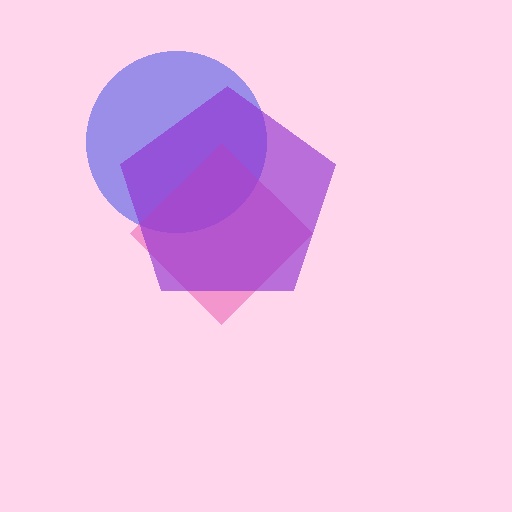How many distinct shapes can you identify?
There are 3 distinct shapes: a blue circle, a pink diamond, a purple pentagon.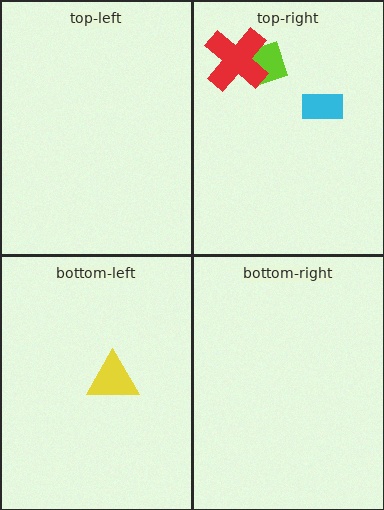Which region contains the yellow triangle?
The bottom-left region.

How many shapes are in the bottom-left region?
1.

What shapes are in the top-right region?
The lime diamond, the cyan rectangle, the red cross.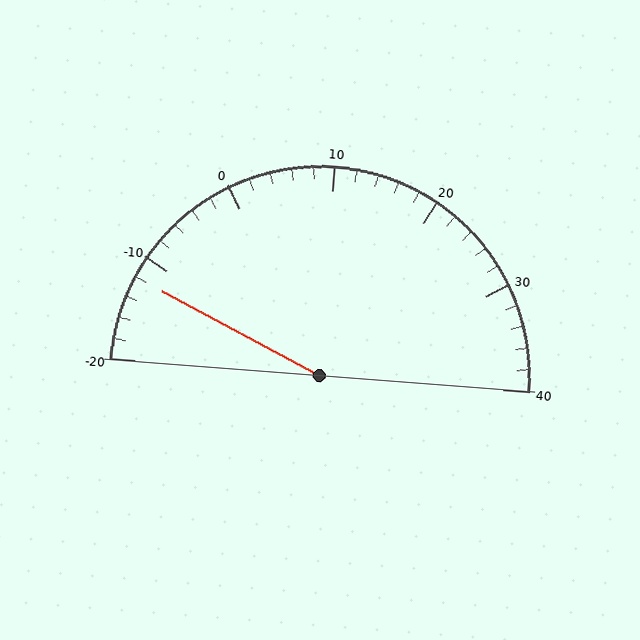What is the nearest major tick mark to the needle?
The nearest major tick mark is -10.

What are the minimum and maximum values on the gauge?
The gauge ranges from -20 to 40.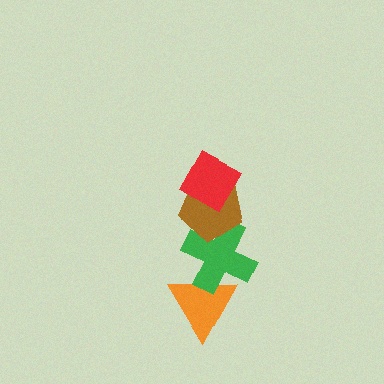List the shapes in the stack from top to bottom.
From top to bottom: the red diamond, the brown pentagon, the green cross, the orange triangle.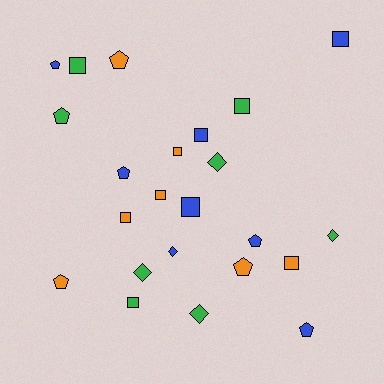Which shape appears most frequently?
Square, with 10 objects.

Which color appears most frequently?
Green, with 8 objects.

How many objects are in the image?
There are 23 objects.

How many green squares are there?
There are 3 green squares.